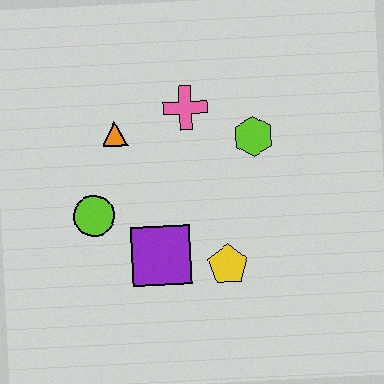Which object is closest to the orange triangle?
The pink cross is closest to the orange triangle.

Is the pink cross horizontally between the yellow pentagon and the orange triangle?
Yes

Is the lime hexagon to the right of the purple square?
Yes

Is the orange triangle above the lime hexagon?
Yes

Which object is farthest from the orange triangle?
The yellow pentagon is farthest from the orange triangle.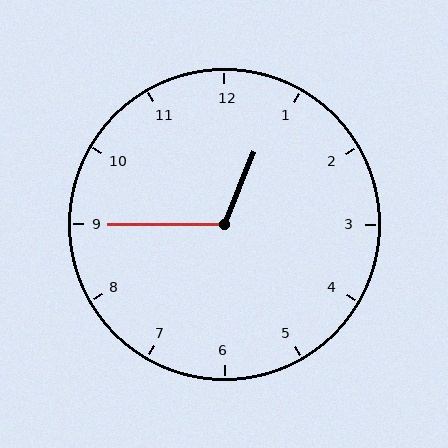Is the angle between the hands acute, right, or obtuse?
It is obtuse.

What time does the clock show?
12:45.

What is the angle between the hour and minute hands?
Approximately 112 degrees.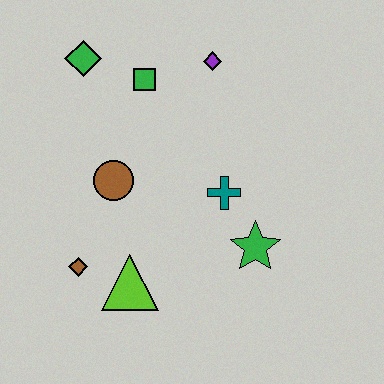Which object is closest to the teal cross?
The green star is closest to the teal cross.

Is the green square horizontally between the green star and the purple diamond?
No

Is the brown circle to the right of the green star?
No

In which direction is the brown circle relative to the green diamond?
The brown circle is below the green diamond.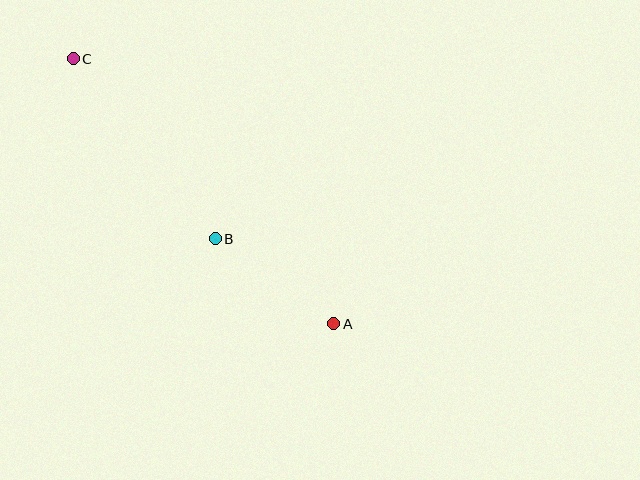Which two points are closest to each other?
Points A and B are closest to each other.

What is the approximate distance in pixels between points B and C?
The distance between B and C is approximately 229 pixels.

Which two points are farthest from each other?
Points A and C are farthest from each other.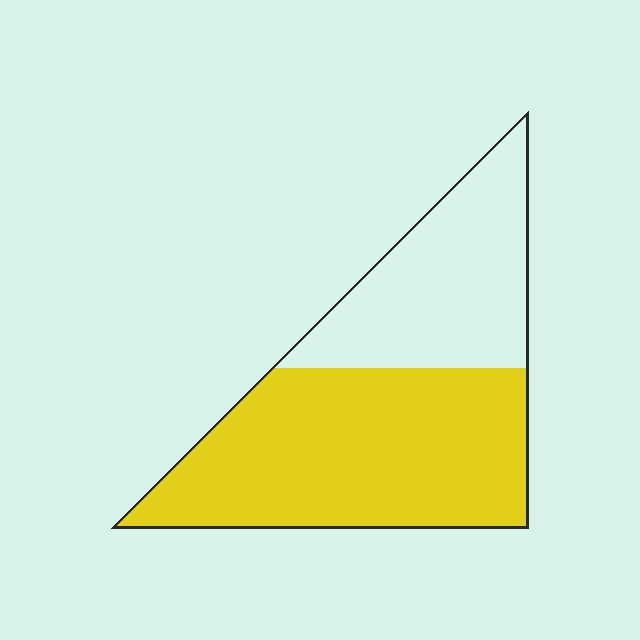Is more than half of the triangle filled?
Yes.